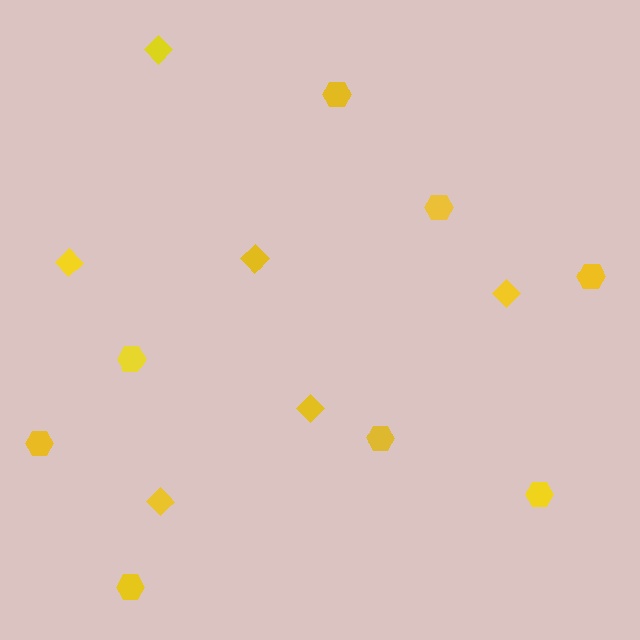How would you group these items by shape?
There are 2 groups: one group of diamonds (6) and one group of hexagons (8).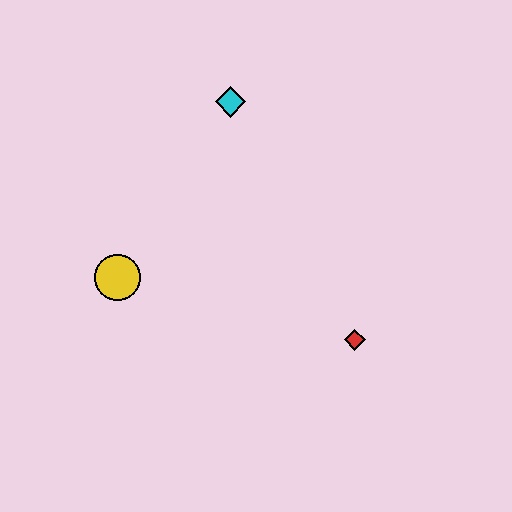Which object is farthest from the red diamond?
The cyan diamond is farthest from the red diamond.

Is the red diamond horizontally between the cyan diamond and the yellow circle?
No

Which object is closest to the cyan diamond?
The yellow circle is closest to the cyan diamond.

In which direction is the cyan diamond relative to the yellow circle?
The cyan diamond is above the yellow circle.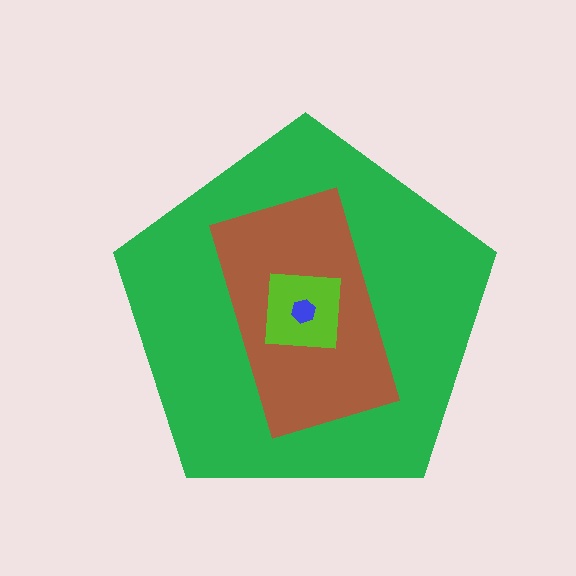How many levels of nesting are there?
4.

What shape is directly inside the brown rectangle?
The lime square.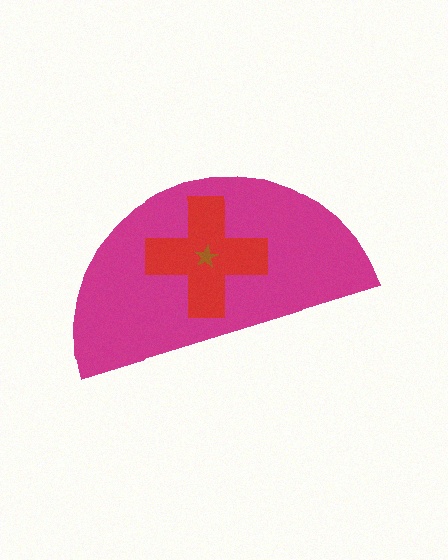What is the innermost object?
The brown star.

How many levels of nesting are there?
3.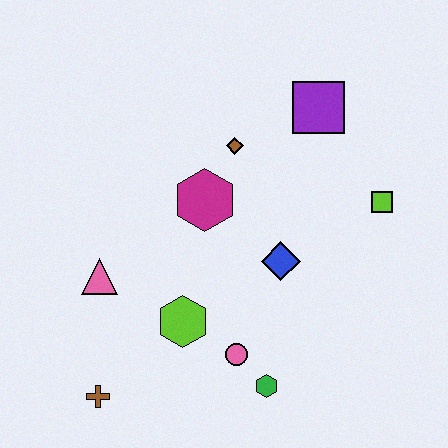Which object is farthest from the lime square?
The brown cross is farthest from the lime square.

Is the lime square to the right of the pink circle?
Yes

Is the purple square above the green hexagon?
Yes